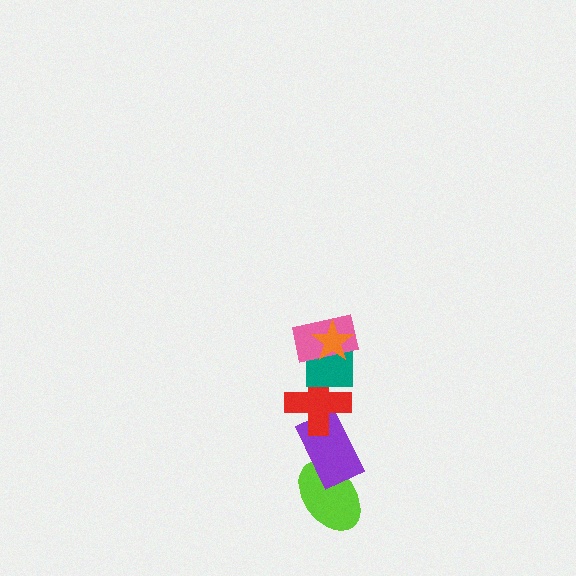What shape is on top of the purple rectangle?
The red cross is on top of the purple rectangle.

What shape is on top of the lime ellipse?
The purple rectangle is on top of the lime ellipse.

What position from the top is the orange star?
The orange star is 1st from the top.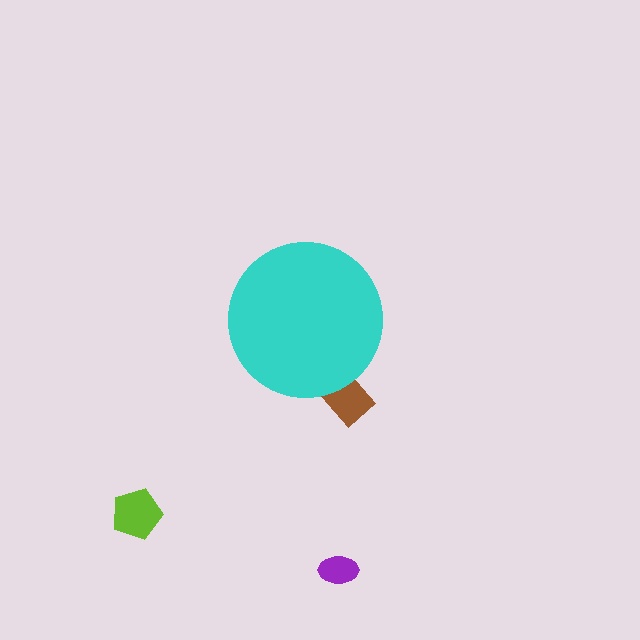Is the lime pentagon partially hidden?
No, the lime pentagon is fully visible.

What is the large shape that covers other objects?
A cyan circle.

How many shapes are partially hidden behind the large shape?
1 shape is partially hidden.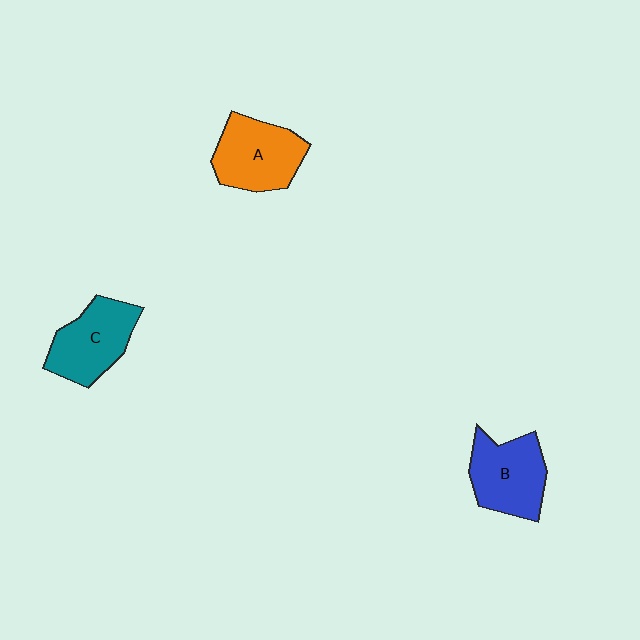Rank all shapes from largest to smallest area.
From largest to smallest: A (orange), B (blue), C (teal).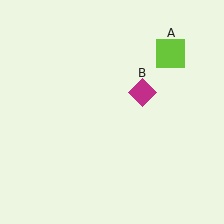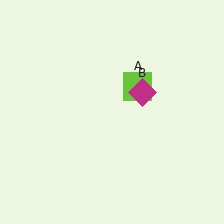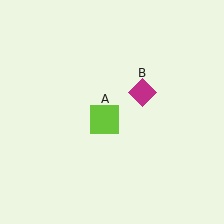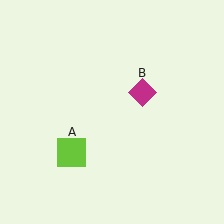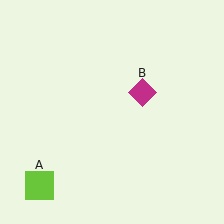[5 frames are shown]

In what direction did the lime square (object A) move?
The lime square (object A) moved down and to the left.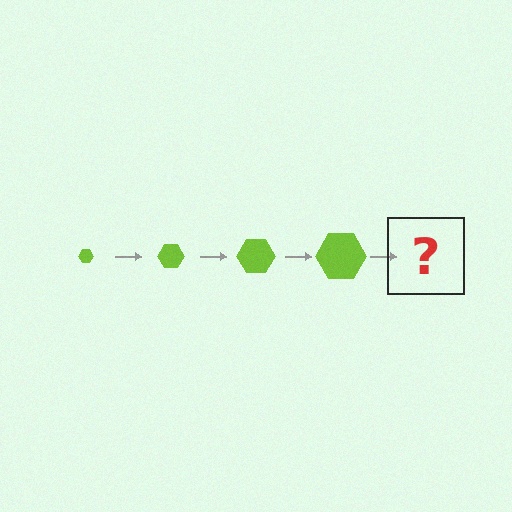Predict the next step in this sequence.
The next step is a lime hexagon, larger than the previous one.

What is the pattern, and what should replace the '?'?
The pattern is that the hexagon gets progressively larger each step. The '?' should be a lime hexagon, larger than the previous one.